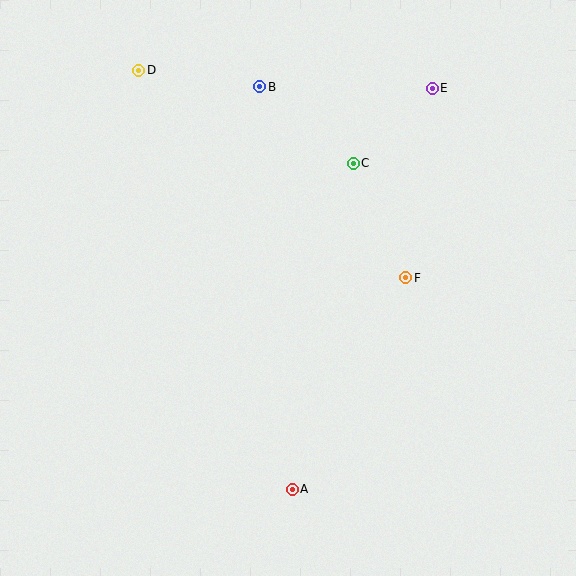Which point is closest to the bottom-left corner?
Point A is closest to the bottom-left corner.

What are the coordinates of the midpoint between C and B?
The midpoint between C and B is at (306, 125).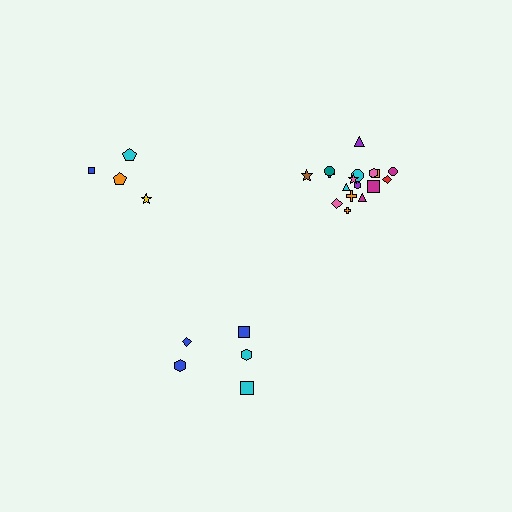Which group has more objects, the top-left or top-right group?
The top-right group.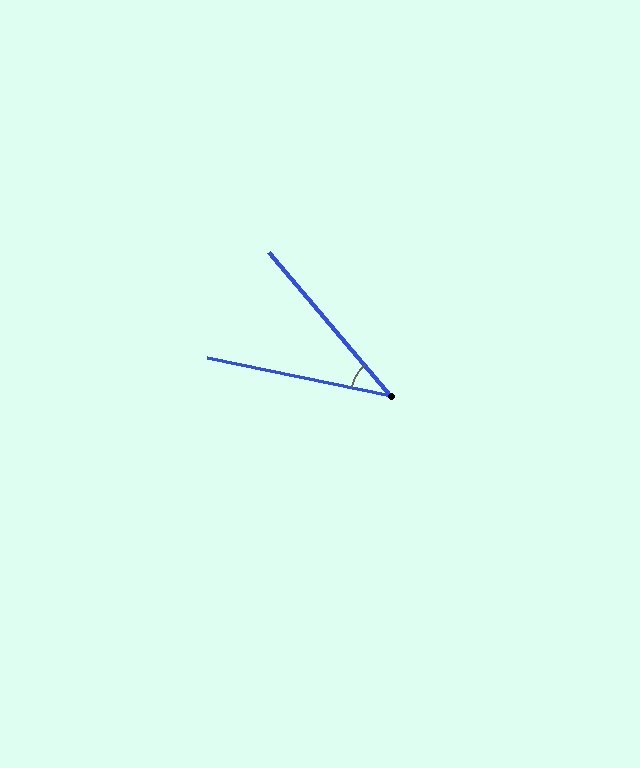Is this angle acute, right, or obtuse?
It is acute.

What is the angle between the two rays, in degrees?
Approximately 38 degrees.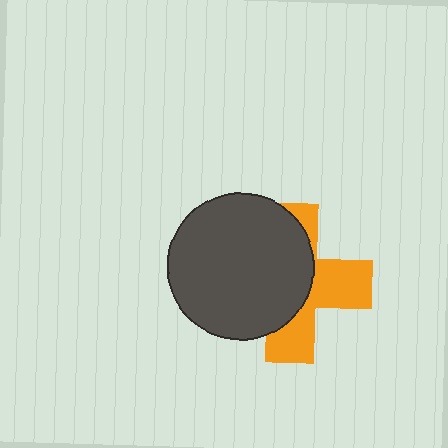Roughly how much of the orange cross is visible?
A small part of it is visible (roughly 44%).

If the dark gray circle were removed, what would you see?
You would see the complete orange cross.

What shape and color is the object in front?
The object in front is a dark gray circle.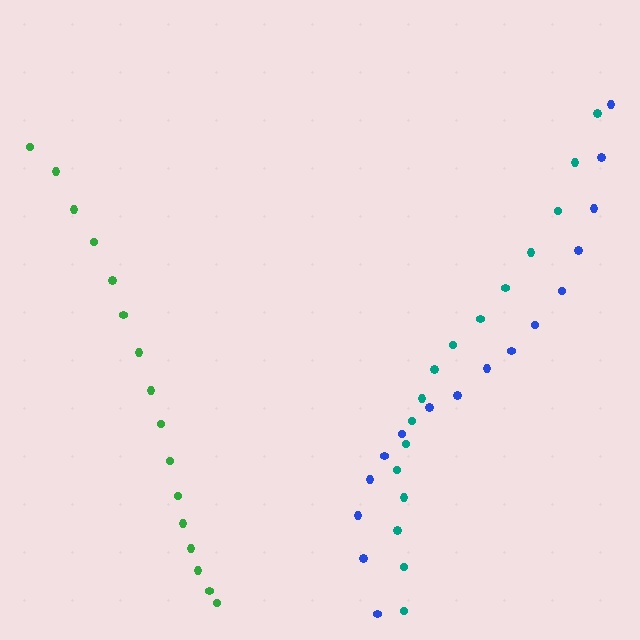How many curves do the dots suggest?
There are 3 distinct paths.